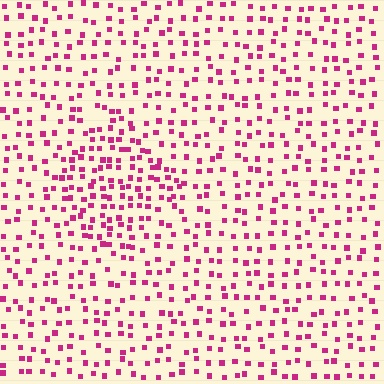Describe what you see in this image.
The image contains small magenta elements arranged at two different densities. A diamond-shaped region is visible where the elements are more densely packed than the surrounding area.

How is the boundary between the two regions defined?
The boundary is defined by a change in element density (approximately 1.7x ratio). All elements are the same color, size, and shape.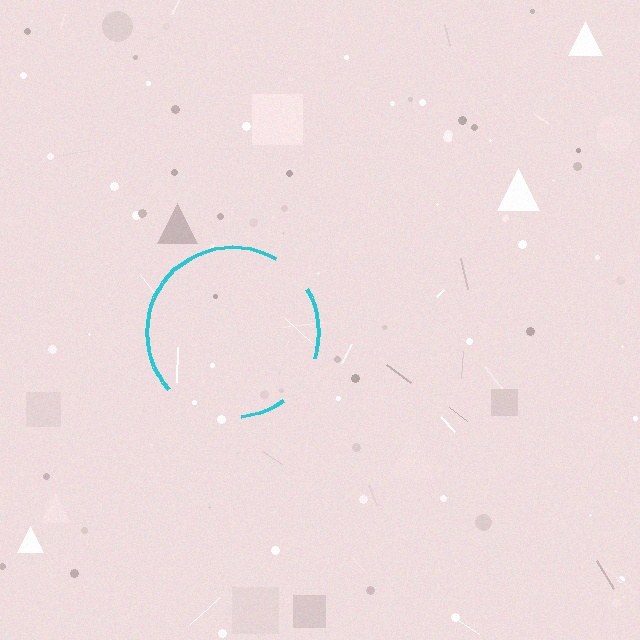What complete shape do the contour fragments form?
The contour fragments form a circle.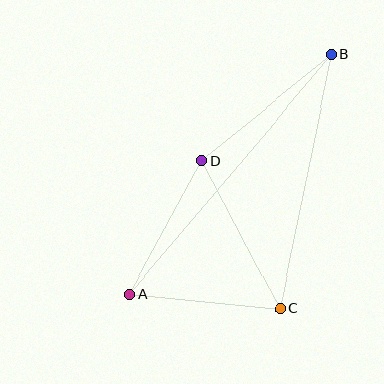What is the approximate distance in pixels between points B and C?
The distance between B and C is approximately 260 pixels.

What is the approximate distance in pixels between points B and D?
The distance between B and D is approximately 168 pixels.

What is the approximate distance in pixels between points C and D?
The distance between C and D is approximately 168 pixels.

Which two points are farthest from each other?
Points A and B are farthest from each other.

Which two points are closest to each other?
Points A and C are closest to each other.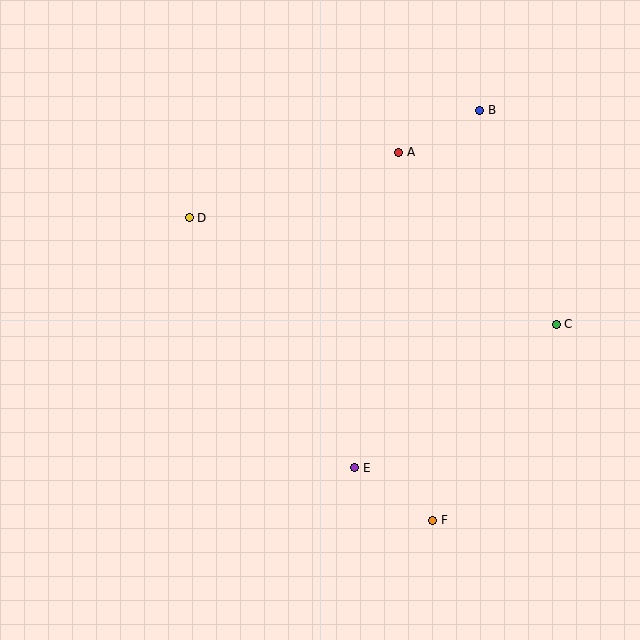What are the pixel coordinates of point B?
Point B is at (480, 110).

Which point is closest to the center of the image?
Point E at (355, 468) is closest to the center.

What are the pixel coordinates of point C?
Point C is at (556, 324).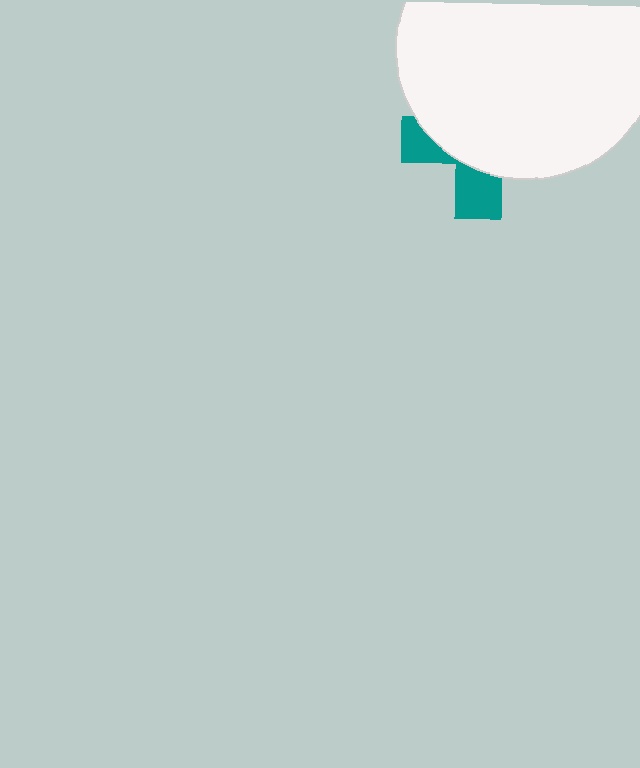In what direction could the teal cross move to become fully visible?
The teal cross could move down. That would shift it out from behind the white circle entirely.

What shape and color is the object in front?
The object in front is a white circle.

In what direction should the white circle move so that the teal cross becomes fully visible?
The white circle should move up. That is the shortest direction to clear the overlap and leave the teal cross fully visible.